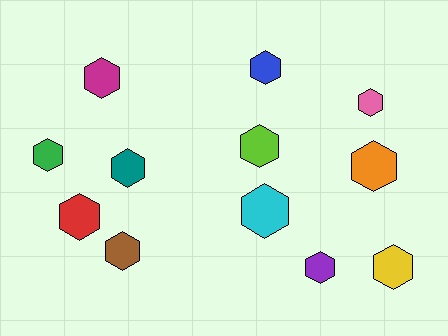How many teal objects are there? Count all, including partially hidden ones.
There is 1 teal object.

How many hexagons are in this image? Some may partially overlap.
There are 12 hexagons.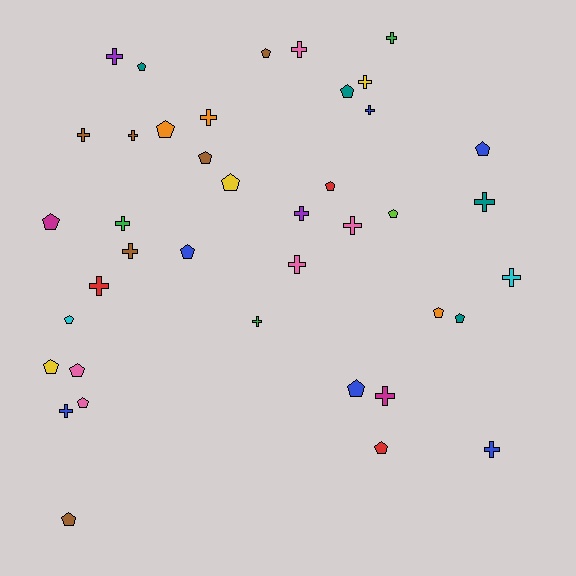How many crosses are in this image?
There are 20 crosses.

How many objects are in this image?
There are 40 objects.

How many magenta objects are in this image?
There are 2 magenta objects.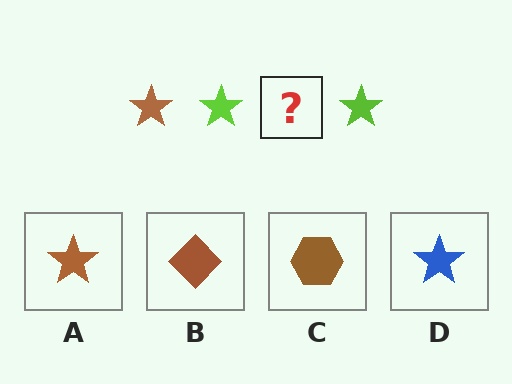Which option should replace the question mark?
Option A.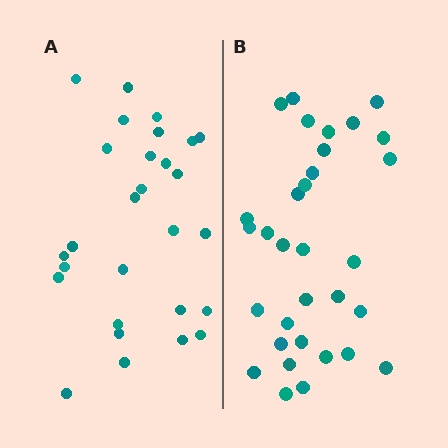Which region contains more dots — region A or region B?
Region B (the right region) has more dots.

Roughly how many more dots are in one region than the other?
Region B has about 4 more dots than region A.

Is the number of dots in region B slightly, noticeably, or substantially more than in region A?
Region B has only slightly more — the two regions are fairly close. The ratio is roughly 1.1 to 1.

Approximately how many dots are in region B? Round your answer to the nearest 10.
About 30 dots. (The exact count is 32, which rounds to 30.)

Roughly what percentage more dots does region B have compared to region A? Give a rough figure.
About 15% more.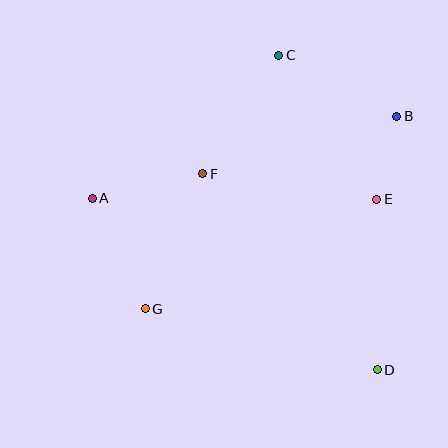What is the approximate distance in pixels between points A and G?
The distance between A and G is approximately 123 pixels.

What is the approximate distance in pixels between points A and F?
The distance between A and F is approximately 113 pixels.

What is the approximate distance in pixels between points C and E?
The distance between C and E is approximately 174 pixels.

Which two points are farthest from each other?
Points A and D are farthest from each other.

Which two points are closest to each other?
Points B and E are closest to each other.